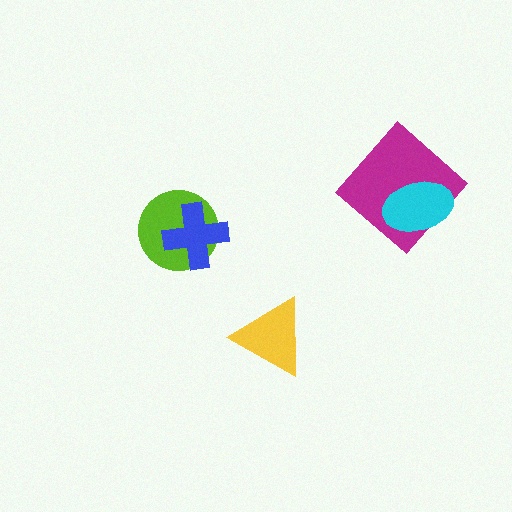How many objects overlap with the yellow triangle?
0 objects overlap with the yellow triangle.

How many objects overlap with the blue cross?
1 object overlaps with the blue cross.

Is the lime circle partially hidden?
Yes, it is partially covered by another shape.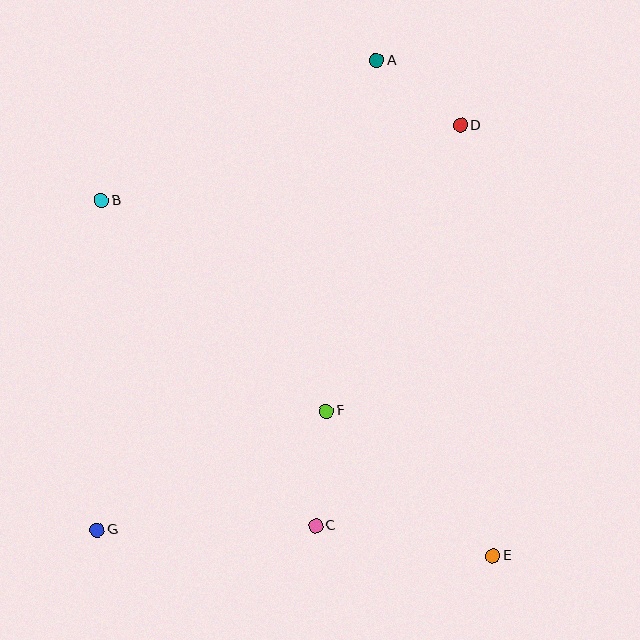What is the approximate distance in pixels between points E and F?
The distance between E and F is approximately 220 pixels.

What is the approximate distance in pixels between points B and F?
The distance between B and F is approximately 308 pixels.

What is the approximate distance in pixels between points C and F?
The distance between C and F is approximately 115 pixels.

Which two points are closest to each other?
Points A and D are closest to each other.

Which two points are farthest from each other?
Points A and G are farthest from each other.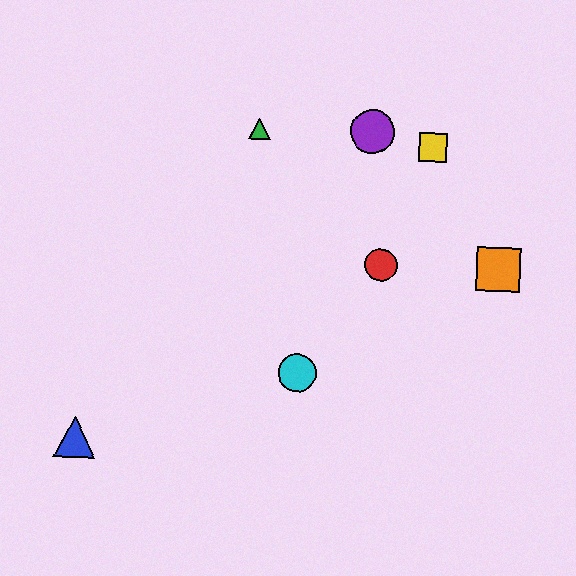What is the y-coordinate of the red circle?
The red circle is at y≈265.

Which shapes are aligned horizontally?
The red circle, the orange square are aligned horizontally.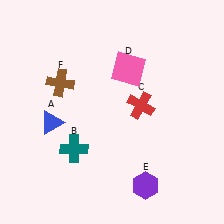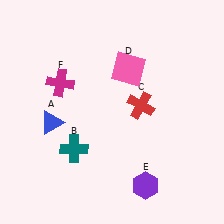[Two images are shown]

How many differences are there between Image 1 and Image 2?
There is 1 difference between the two images.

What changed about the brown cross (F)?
In Image 1, F is brown. In Image 2, it changed to magenta.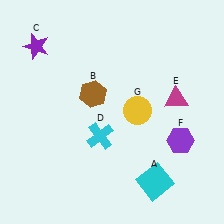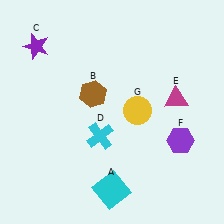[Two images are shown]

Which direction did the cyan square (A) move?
The cyan square (A) moved left.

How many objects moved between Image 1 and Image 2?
1 object moved between the two images.